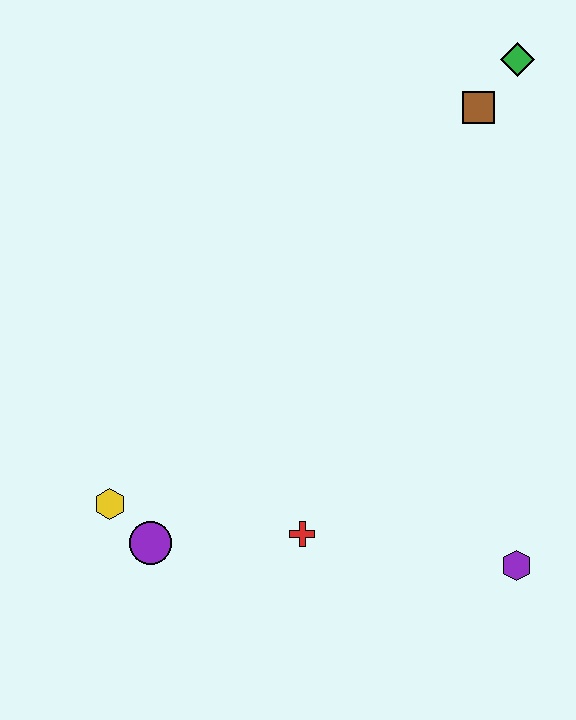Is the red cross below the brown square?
Yes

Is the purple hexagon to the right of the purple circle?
Yes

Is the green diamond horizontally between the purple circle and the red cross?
No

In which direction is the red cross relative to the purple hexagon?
The red cross is to the left of the purple hexagon.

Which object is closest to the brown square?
The green diamond is closest to the brown square.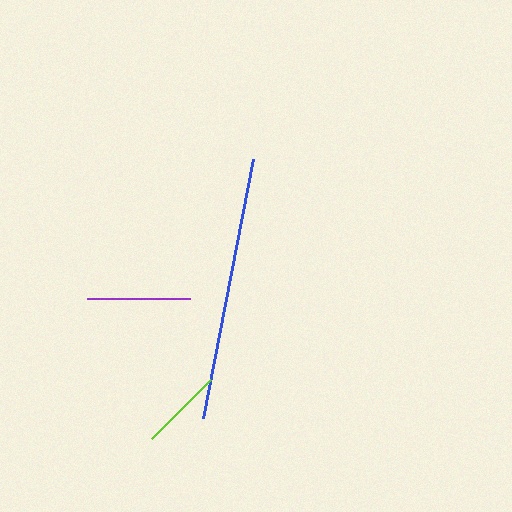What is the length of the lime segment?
The lime segment is approximately 84 pixels long.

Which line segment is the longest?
The blue line is the longest at approximately 263 pixels.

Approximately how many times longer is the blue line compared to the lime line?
The blue line is approximately 3.1 times the length of the lime line.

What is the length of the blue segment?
The blue segment is approximately 263 pixels long.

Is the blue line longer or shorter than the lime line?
The blue line is longer than the lime line.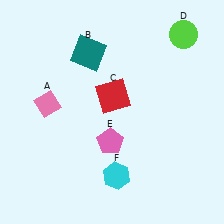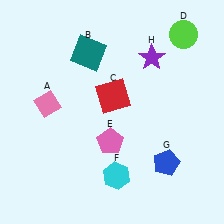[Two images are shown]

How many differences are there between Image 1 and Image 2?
There are 2 differences between the two images.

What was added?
A blue pentagon (G), a purple star (H) were added in Image 2.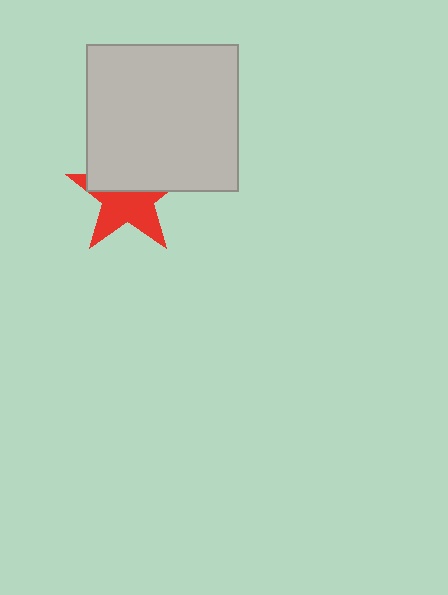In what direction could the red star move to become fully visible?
The red star could move down. That would shift it out from behind the light gray rectangle entirely.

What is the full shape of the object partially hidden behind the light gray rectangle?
The partially hidden object is a red star.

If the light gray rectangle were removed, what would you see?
You would see the complete red star.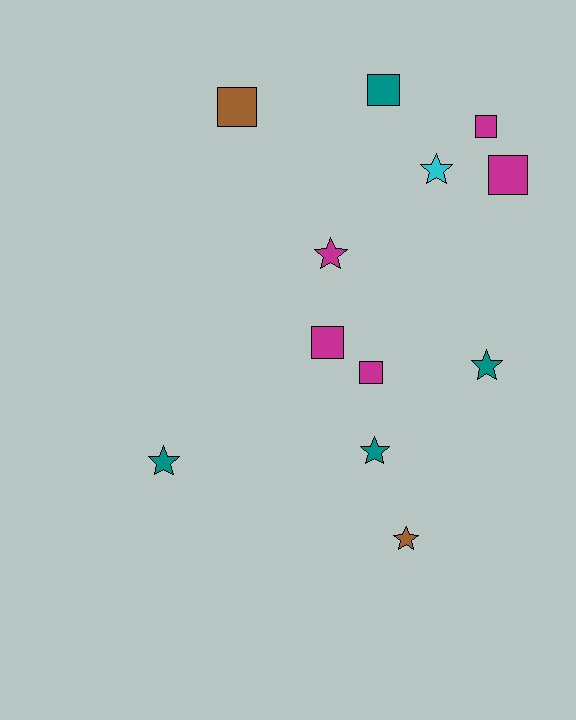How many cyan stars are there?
There is 1 cyan star.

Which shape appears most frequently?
Square, with 6 objects.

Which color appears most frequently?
Magenta, with 5 objects.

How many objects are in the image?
There are 12 objects.